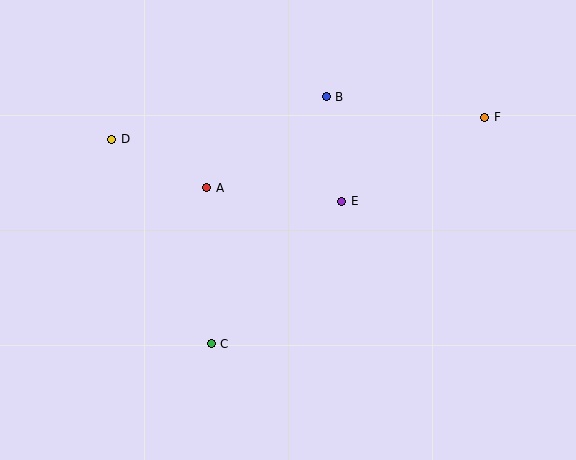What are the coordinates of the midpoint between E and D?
The midpoint between E and D is at (227, 170).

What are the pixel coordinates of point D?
Point D is at (112, 139).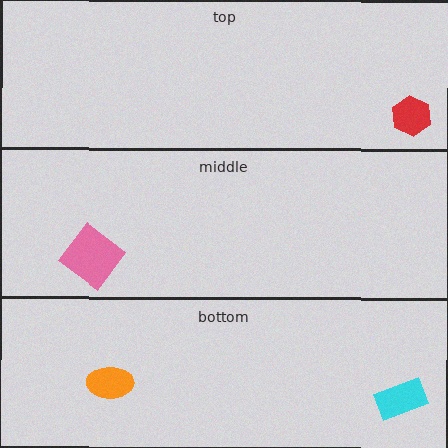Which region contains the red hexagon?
The top region.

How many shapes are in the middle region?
1.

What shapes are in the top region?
The red hexagon.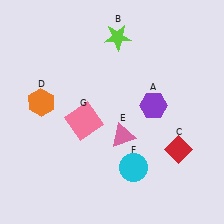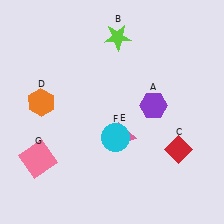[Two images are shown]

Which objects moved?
The objects that moved are: the cyan circle (F), the pink square (G).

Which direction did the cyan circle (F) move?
The cyan circle (F) moved up.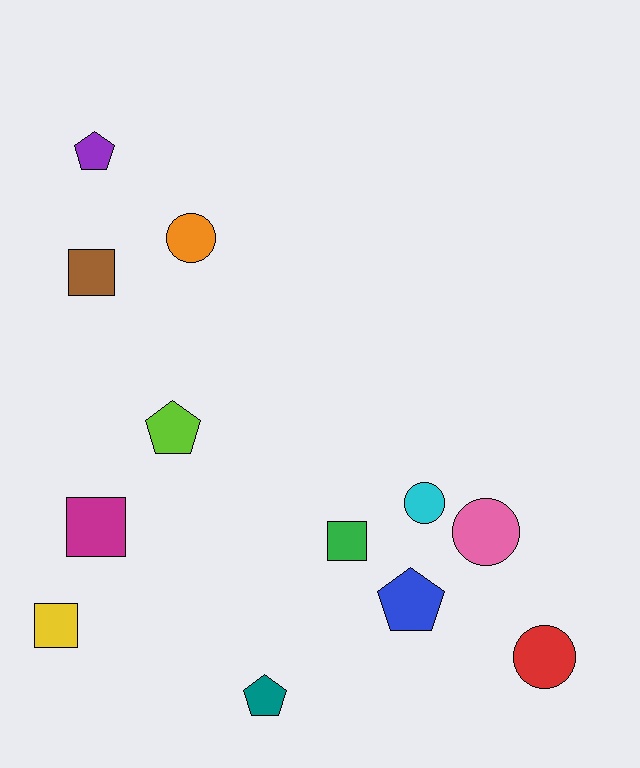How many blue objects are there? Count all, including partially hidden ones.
There is 1 blue object.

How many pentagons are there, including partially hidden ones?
There are 4 pentagons.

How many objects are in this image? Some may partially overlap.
There are 12 objects.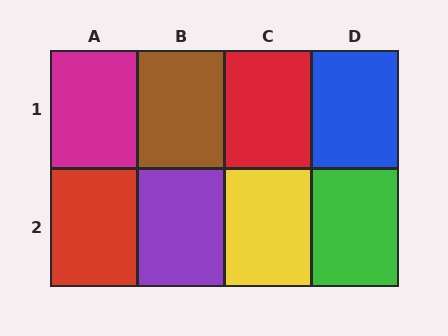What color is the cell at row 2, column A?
Red.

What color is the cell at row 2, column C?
Yellow.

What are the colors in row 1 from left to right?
Magenta, brown, red, blue.